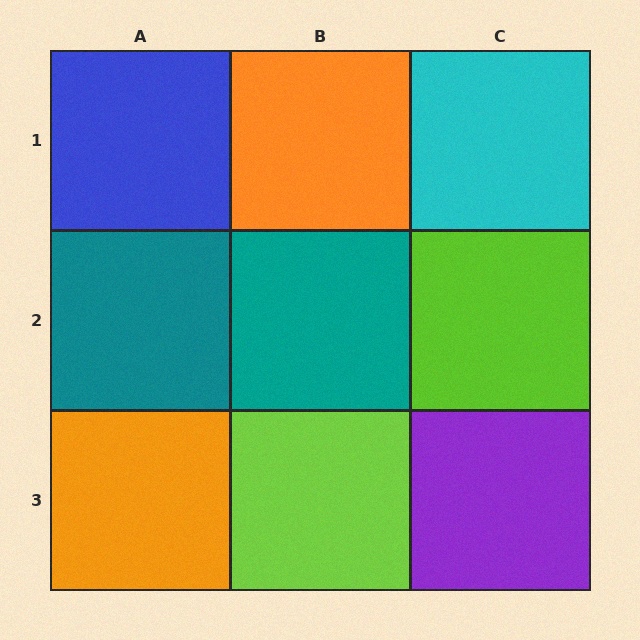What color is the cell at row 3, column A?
Orange.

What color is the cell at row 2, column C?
Lime.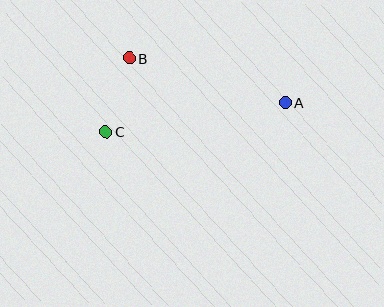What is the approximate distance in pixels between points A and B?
The distance between A and B is approximately 163 pixels.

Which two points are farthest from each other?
Points A and C are farthest from each other.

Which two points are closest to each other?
Points B and C are closest to each other.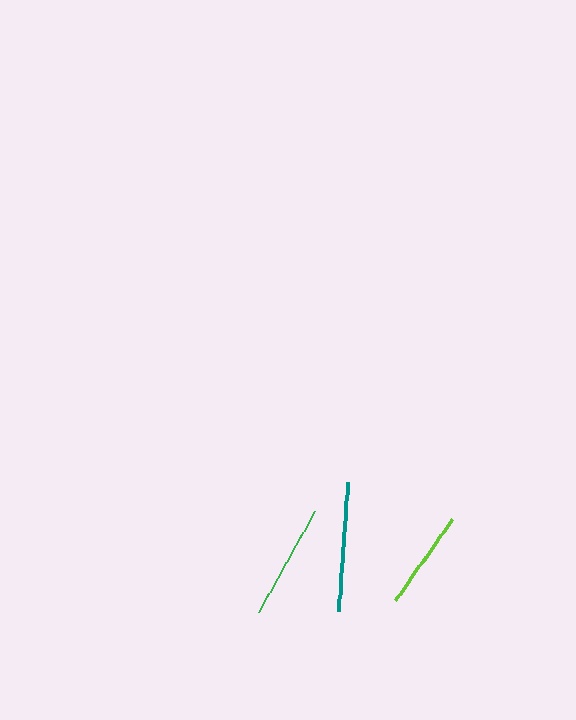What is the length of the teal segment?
The teal segment is approximately 129 pixels long.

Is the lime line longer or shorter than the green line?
The green line is longer than the lime line.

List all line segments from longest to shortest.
From longest to shortest: teal, green, lime.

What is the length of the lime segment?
The lime segment is approximately 99 pixels long.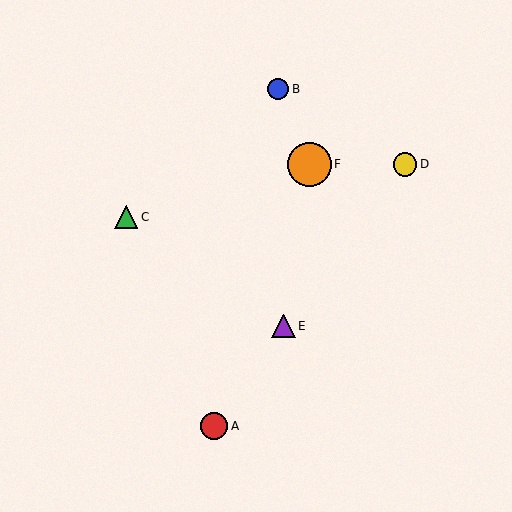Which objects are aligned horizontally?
Objects D, F are aligned horizontally.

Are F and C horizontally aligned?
No, F is at y≈164 and C is at y≈217.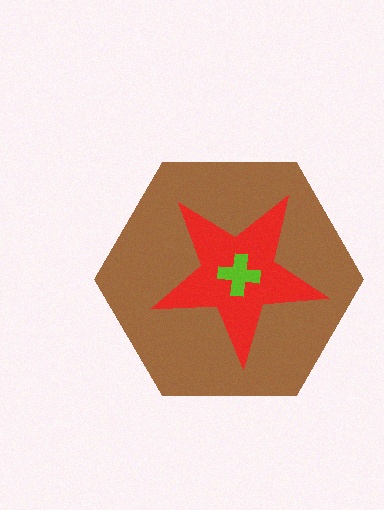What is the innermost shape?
The lime cross.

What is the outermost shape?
The brown hexagon.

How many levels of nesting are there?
3.